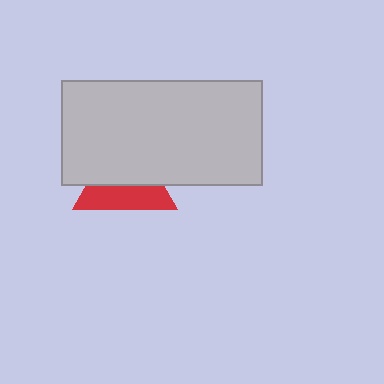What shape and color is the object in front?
The object in front is a light gray rectangle.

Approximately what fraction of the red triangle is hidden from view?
Roughly 55% of the red triangle is hidden behind the light gray rectangle.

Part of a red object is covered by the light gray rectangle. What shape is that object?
It is a triangle.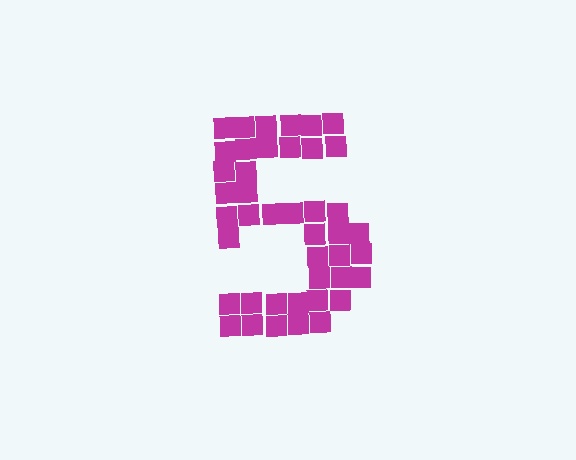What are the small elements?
The small elements are squares.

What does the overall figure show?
The overall figure shows the digit 5.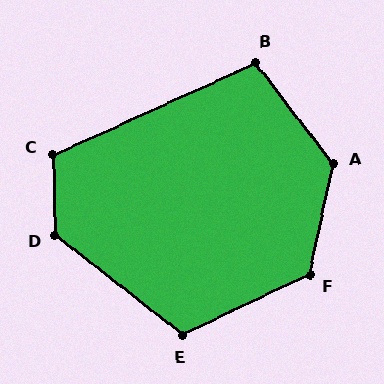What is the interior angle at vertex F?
Approximately 127 degrees (obtuse).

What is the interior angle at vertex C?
Approximately 113 degrees (obtuse).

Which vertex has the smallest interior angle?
B, at approximately 103 degrees.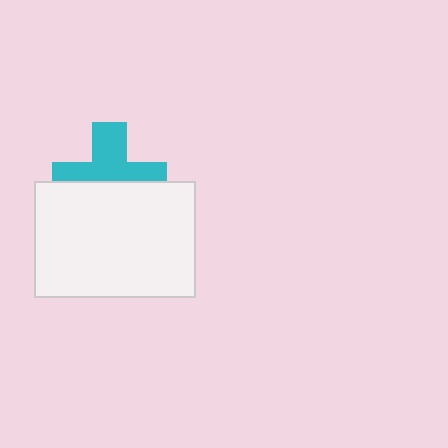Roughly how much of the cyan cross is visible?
About half of it is visible (roughly 53%).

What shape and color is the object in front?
The object in front is a white rectangle.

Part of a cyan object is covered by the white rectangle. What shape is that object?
It is a cross.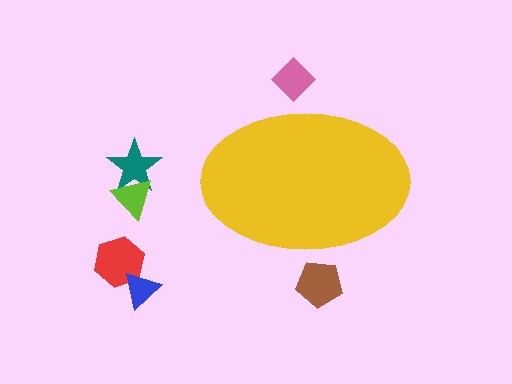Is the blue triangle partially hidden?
No, the blue triangle is fully visible.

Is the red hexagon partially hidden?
No, the red hexagon is fully visible.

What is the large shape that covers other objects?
A yellow ellipse.